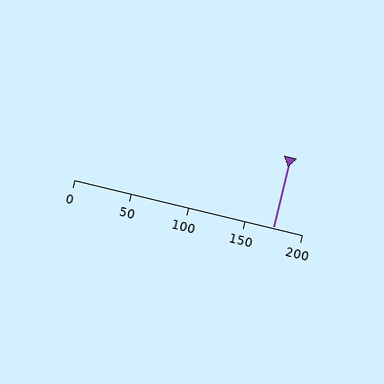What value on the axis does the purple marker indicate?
The marker indicates approximately 175.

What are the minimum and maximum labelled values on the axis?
The axis runs from 0 to 200.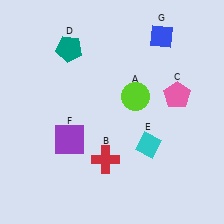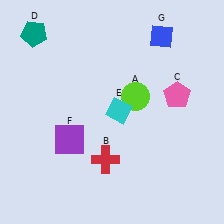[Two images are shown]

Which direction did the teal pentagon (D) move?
The teal pentagon (D) moved left.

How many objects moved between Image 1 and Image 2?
2 objects moved between the two images.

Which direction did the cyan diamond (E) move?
The cyan diamond (E) moved up.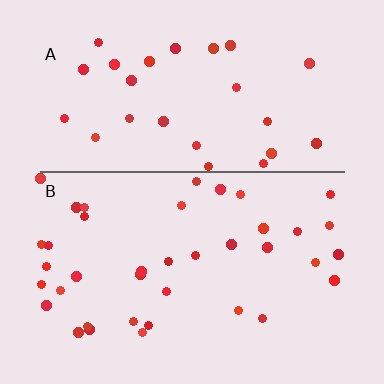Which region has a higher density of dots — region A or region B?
B (the bottom).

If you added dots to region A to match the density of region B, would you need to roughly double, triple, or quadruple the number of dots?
Approximately double.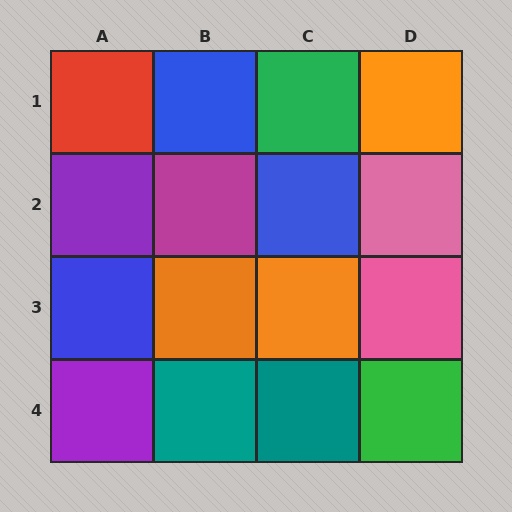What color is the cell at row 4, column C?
Teal.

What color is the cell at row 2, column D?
Pink.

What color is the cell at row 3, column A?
Blue.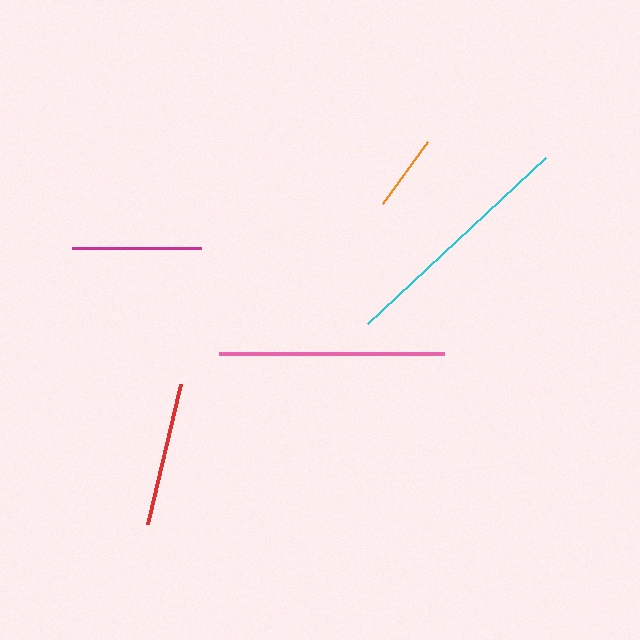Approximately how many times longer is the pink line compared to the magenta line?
The pink line is approximately 1.7 times the length of the magenta line.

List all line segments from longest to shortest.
From longest to shortest: cyan, pink, red, magenta, orange.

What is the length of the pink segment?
The pink segment is approximately 225 pixels long.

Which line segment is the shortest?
The orange line is the shortest at approximately 76 pixels.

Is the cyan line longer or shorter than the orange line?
The cyan line is longer than the orange line.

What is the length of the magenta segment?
The magenta segment is approximately 129 pixels long.